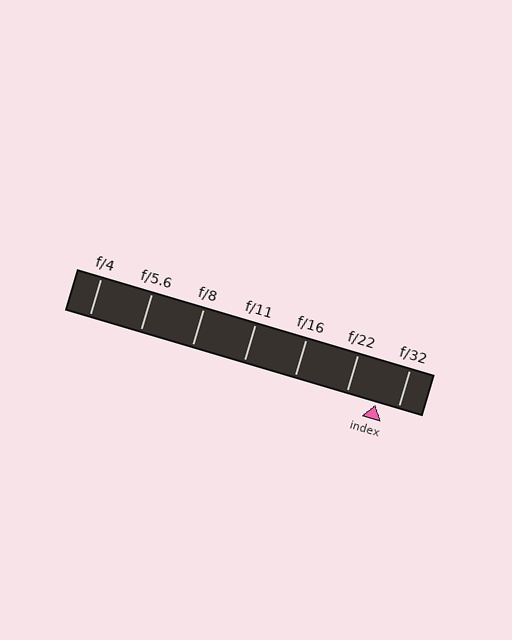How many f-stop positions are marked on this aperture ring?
There are 7 f-stop positions marked.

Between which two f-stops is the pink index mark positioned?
The index mark is between f/22 and f/32.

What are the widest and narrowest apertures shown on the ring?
The widest aperture shown is f/4 and the narrowest is f/32.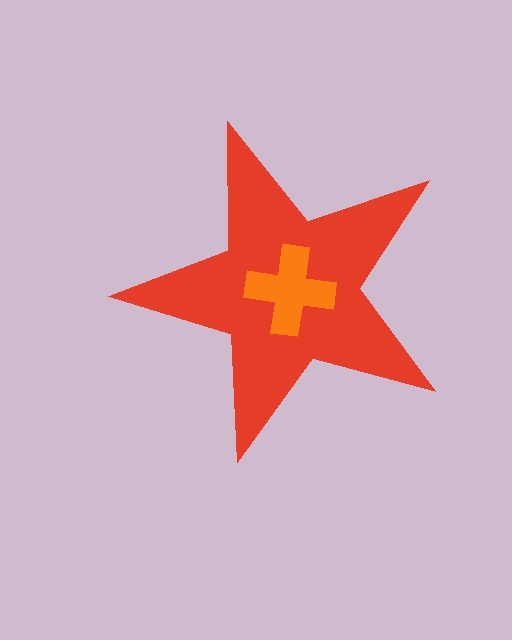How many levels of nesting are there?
2.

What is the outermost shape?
The red star.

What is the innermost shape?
The orange cross.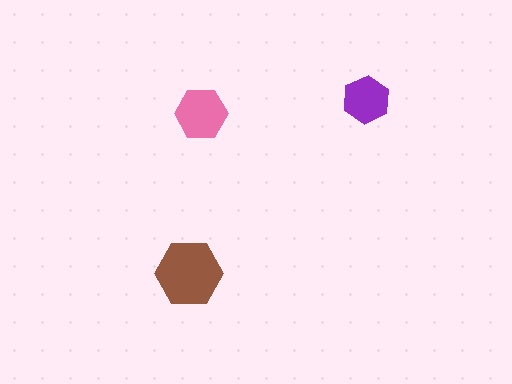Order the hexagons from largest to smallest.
the brown one, the pink one, the purple one.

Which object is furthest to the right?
The purple hexagon is rightmost.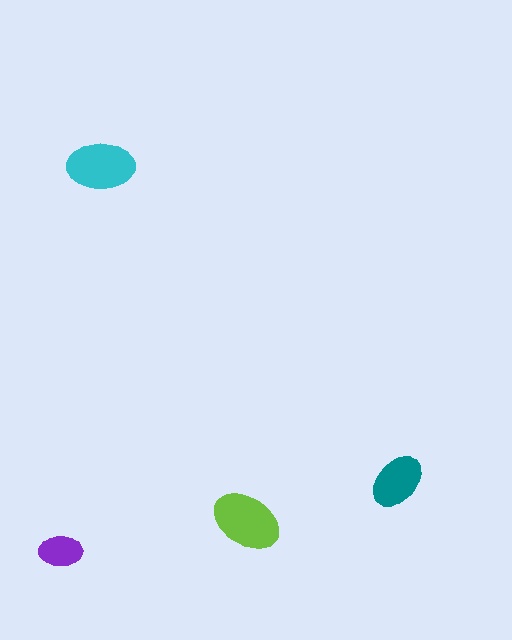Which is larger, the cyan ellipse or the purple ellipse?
The cyan one.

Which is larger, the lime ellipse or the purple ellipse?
The lime one.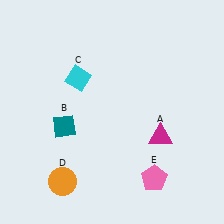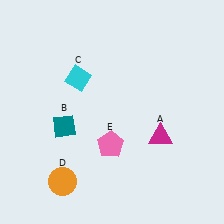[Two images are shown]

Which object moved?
The pink pentagon (E) moved left.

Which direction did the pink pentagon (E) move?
The pink pentagon (E) moved left.